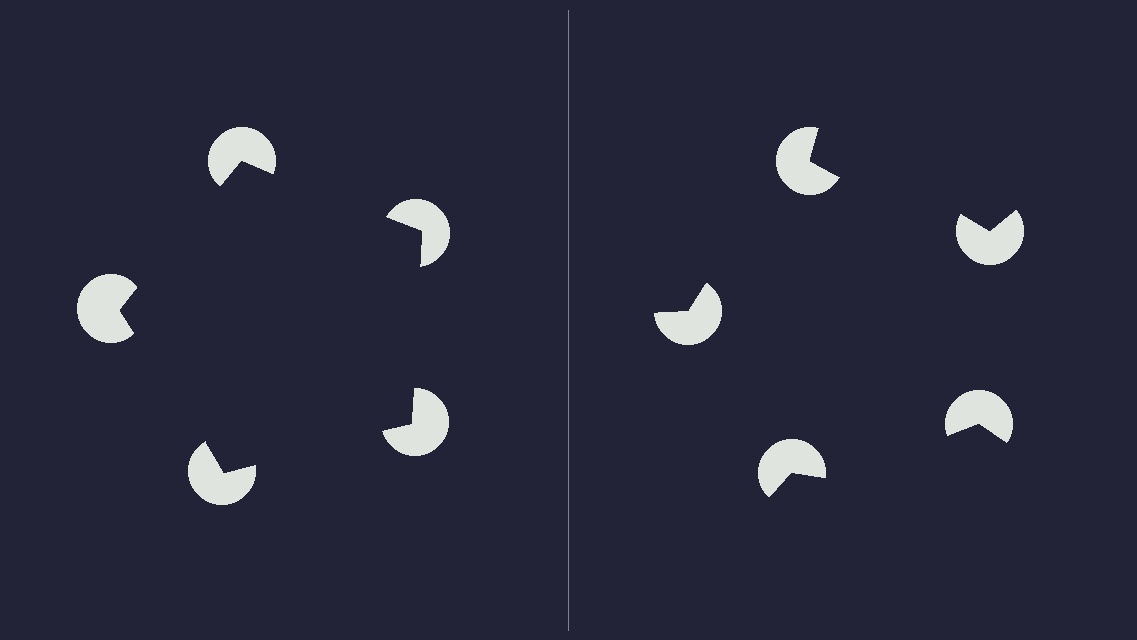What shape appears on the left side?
An illusory pentagon.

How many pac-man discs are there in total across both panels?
10 — 5 on each side.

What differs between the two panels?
The pac-man discs are positioned identically on both sides; only the wedge orientations differ. On the left they align to a pentagon; on the right they are misaligned.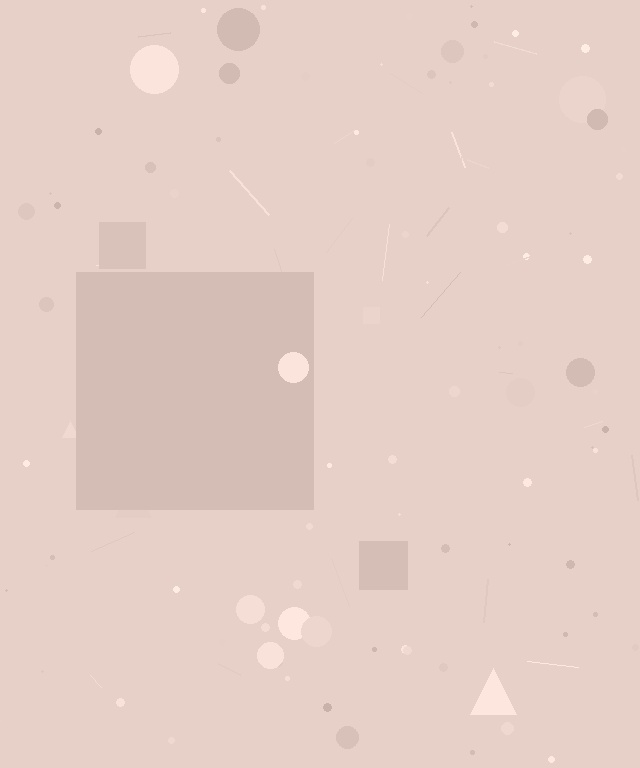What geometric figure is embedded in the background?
A square is embedded in the background.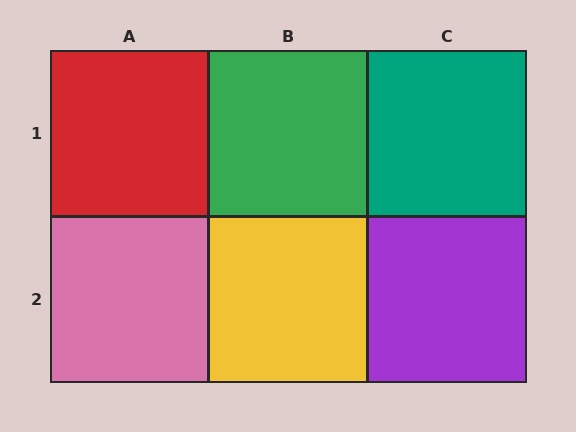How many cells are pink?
1 cell is pink.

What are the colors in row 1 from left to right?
Red, green, teal.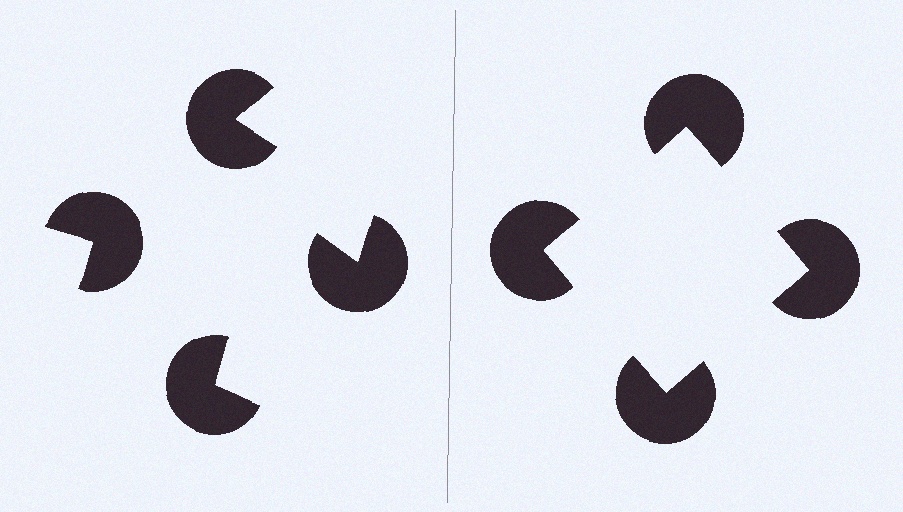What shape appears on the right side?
An illusory square.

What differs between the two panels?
The pac-man discs are positioned identically on both sides; only the wedge orientations differ. On the right they align to a square; on the left they are misaligned.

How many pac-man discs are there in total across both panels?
8 — 4 on each side.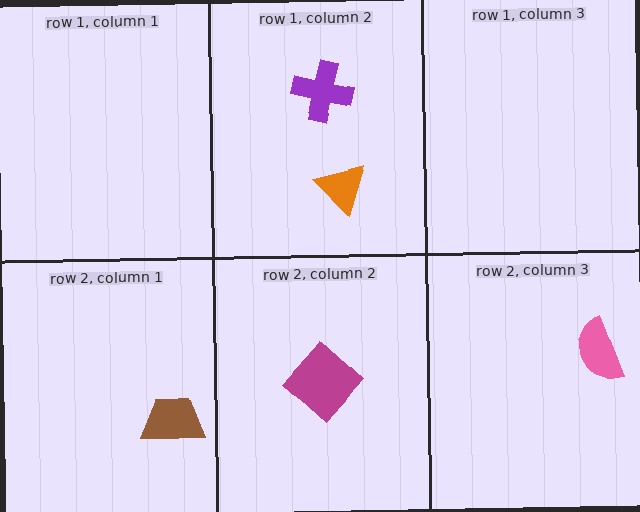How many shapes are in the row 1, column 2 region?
2.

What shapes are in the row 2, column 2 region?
The magenta diamond.